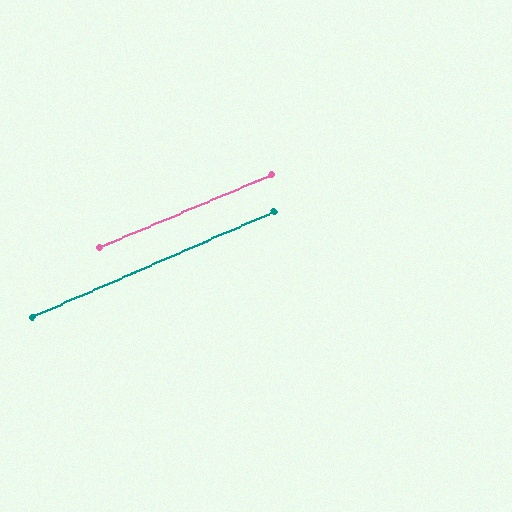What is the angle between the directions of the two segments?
Approximately 0 degrees.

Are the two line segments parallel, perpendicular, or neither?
Parallel — their directions differ by only 0.3°.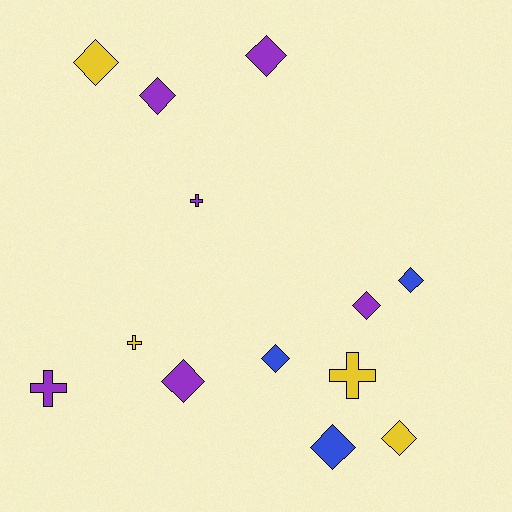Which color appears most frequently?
Purple, with 6 objects.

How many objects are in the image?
There are 13 objects.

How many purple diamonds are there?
There are 4 purple diamonds.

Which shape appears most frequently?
Diamond, with 9 objects.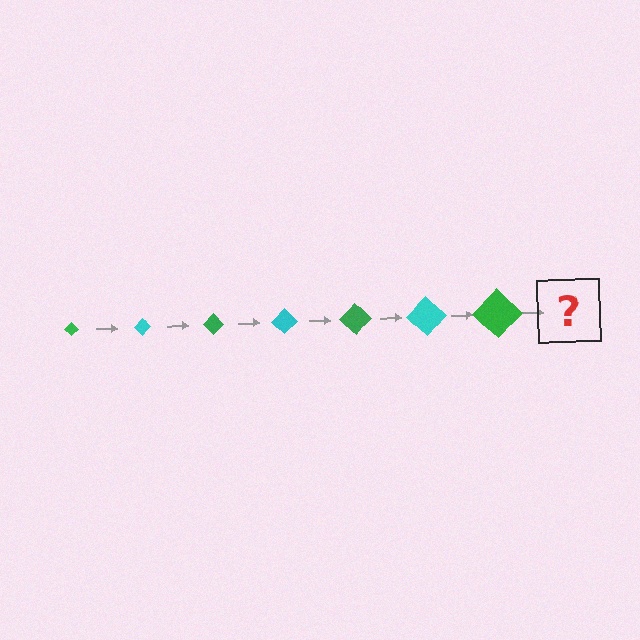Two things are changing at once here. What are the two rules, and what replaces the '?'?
The two rules are that the diamond grows larger each step and the color cycles through green and cyan. The '?' should be a cyan diamond, larger than the previous one.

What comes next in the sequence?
The next element should be a cyan diamond, larger than the previous one.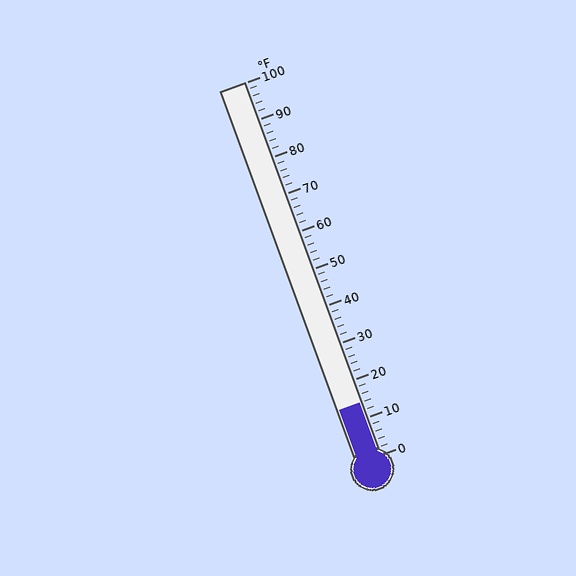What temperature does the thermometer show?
The thermometer shows approximately 14°F.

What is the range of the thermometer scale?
The thermometer scale ranges from 0°F to 100°F.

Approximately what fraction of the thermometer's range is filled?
The thermometer is filled to approximately 15% of its range.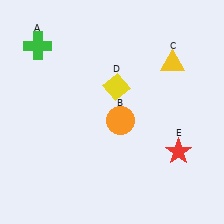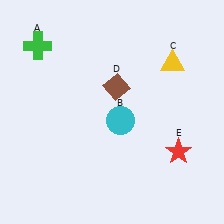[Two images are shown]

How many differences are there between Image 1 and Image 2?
There are 2 differences between the two images.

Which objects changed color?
B changed from orange to cyan. D changed from yellow to brown.